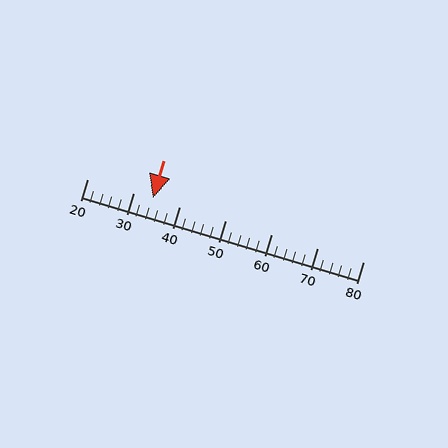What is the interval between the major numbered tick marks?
The major tick marks are spaced 10 units apart.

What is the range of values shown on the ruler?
The ruler shows values from 20 to 80.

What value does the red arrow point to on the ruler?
The red arrow points to approximately 34.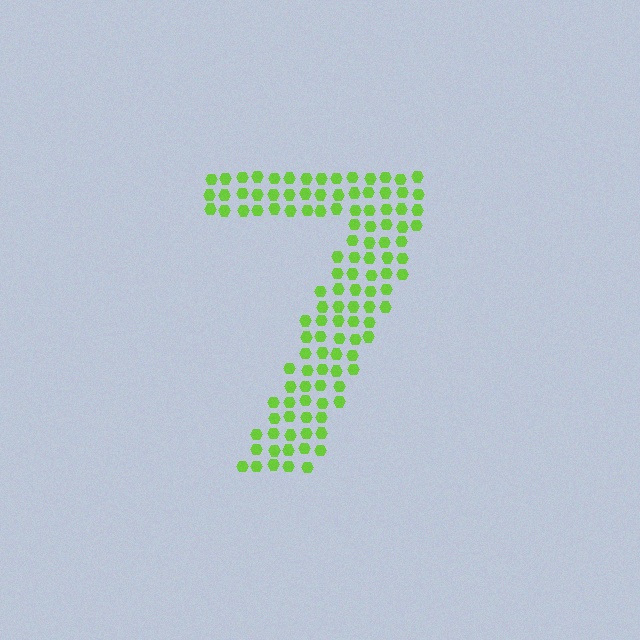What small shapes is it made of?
It is made of small hexagons.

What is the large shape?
The large shape is the digit 7.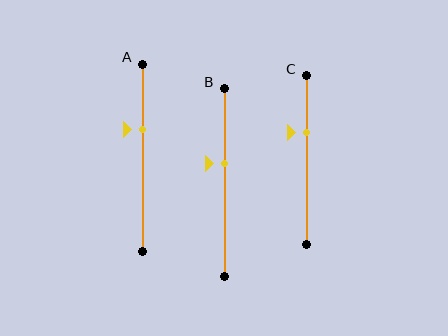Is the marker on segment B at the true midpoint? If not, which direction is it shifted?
No, the marker on segment B is shifted upward by about 10% of the segment length.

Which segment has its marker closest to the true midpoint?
Segment B has its marker closest to the true midpoint.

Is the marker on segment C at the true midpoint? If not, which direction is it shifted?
No, the marker on segment C is shifted upward by about 16% of the segment length.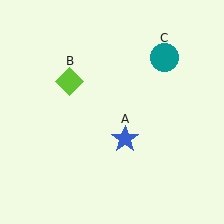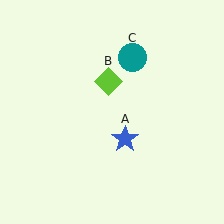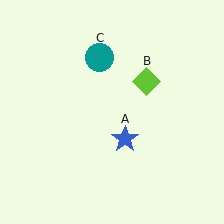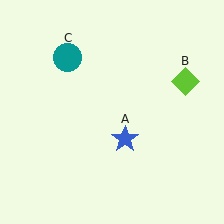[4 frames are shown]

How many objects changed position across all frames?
2 objects changed position: lime diamond (object B), teal circle (object C).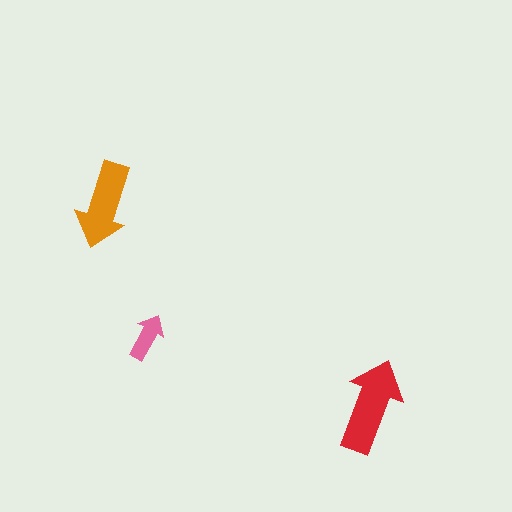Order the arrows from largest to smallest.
the red one, the orange one, the pink one.